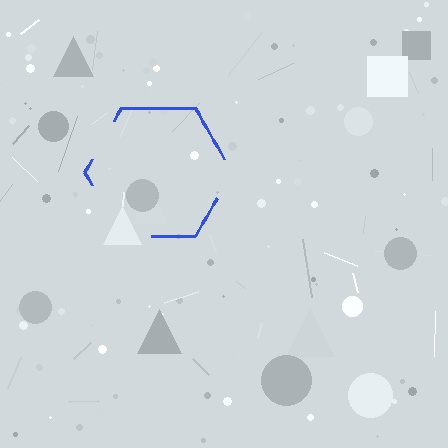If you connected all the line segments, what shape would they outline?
They would outline a hexagon.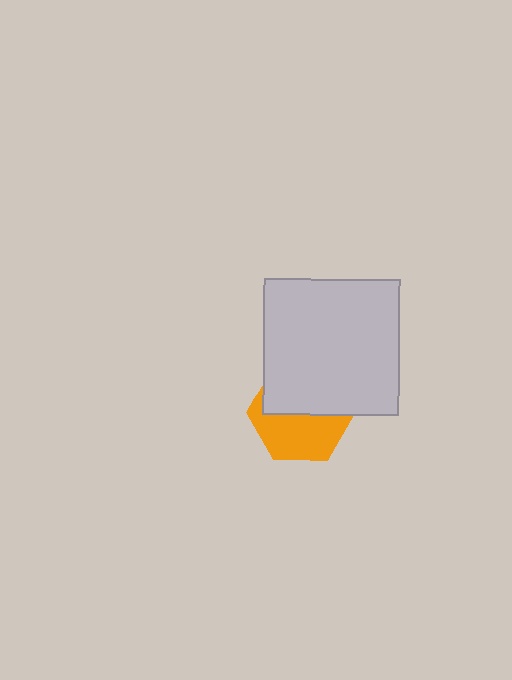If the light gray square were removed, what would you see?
You would see the complete orange hexagon.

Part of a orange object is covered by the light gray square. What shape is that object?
It is a hexagon.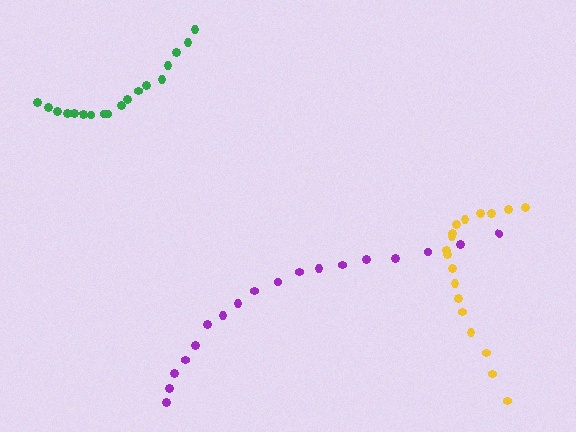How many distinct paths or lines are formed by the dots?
There are 3 distinct paths.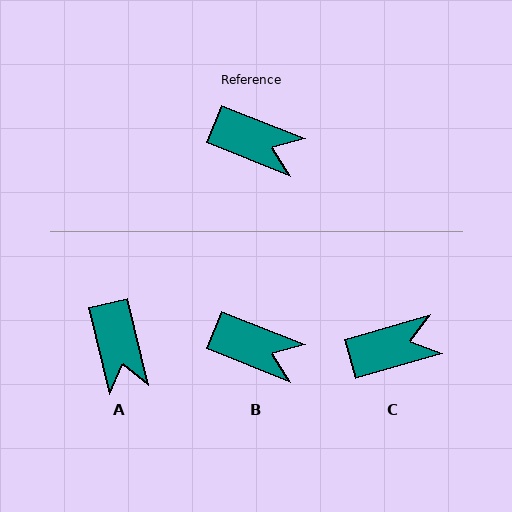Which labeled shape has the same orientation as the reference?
B.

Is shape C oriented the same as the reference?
No, it is off by about 38 degrees.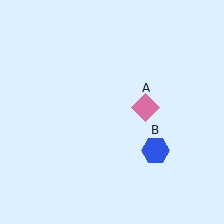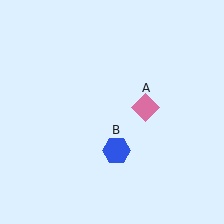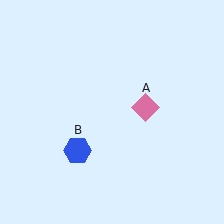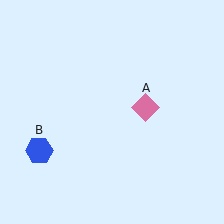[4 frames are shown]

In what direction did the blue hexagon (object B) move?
The blue hexagon (object B) moved left.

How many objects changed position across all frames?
1 object changed position: blue hexagon (object B).